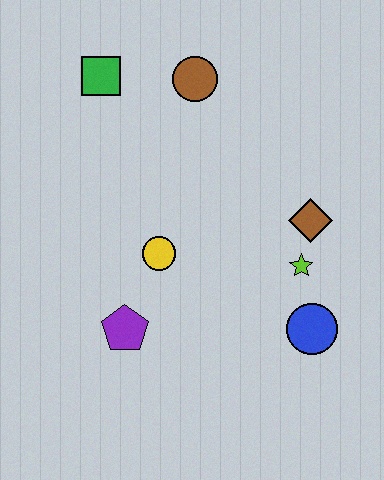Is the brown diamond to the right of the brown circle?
Yes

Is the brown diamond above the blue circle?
Yes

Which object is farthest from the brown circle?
The blue circle is farthest from the brown circle.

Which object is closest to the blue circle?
The lime star is closest to the blue circle.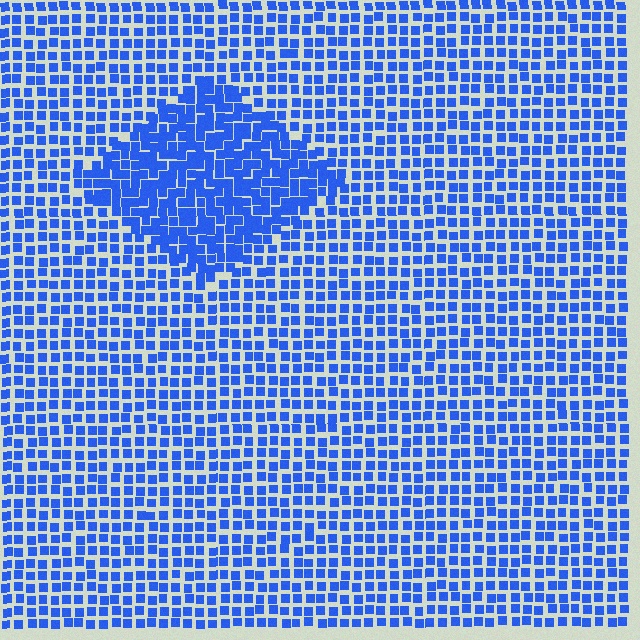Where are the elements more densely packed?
The elements are more densely packed inside the diamond boundary.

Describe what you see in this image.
The image contains small blue elements arranged at two different densities. A diamond-shaped region is visible where the elements are more densely packed than the surrounding area.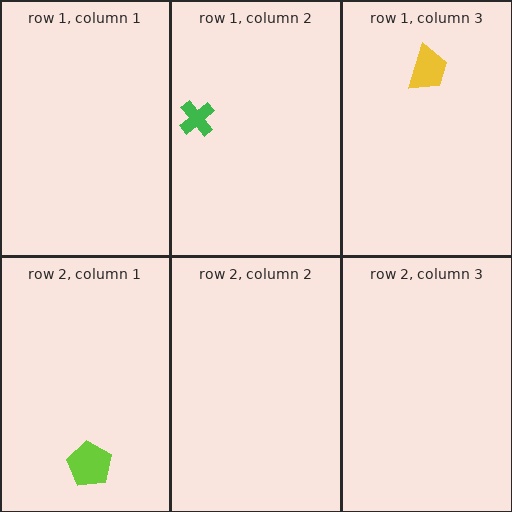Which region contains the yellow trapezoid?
The row 1, column 3 region.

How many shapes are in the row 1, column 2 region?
1.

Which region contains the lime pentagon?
The row 2, column 1 region.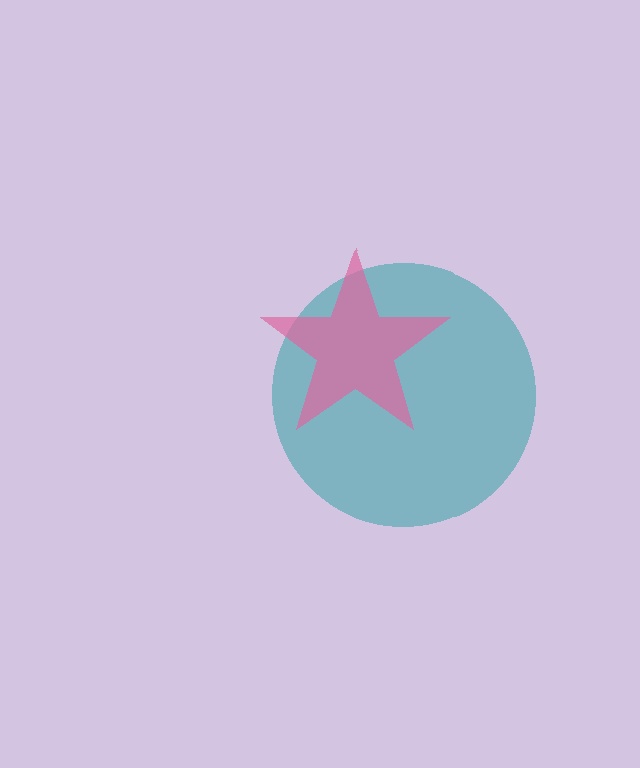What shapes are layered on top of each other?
The layered shapes are: a teal circle, a pink star.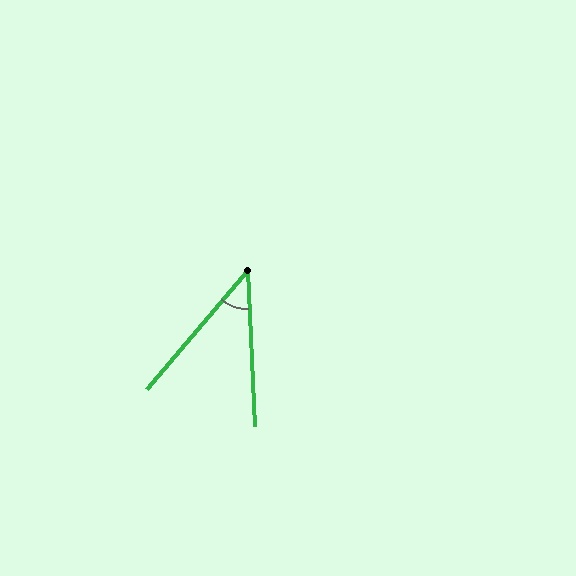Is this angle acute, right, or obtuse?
It is acute.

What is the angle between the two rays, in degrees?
Approximately 43 degrees.